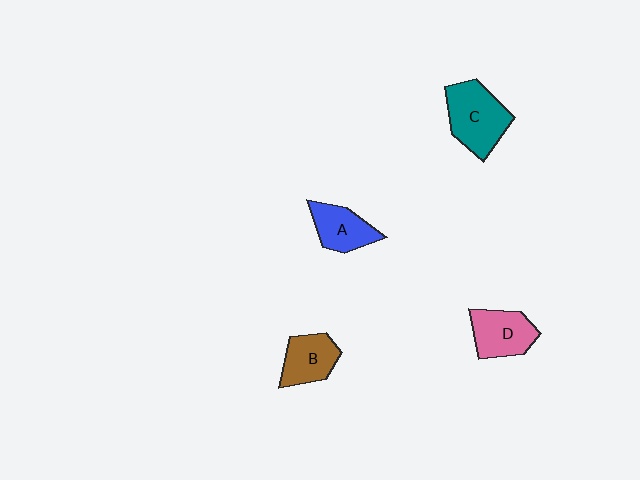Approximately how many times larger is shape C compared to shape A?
Approximately 1.5 times.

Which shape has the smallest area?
Shape A (blue).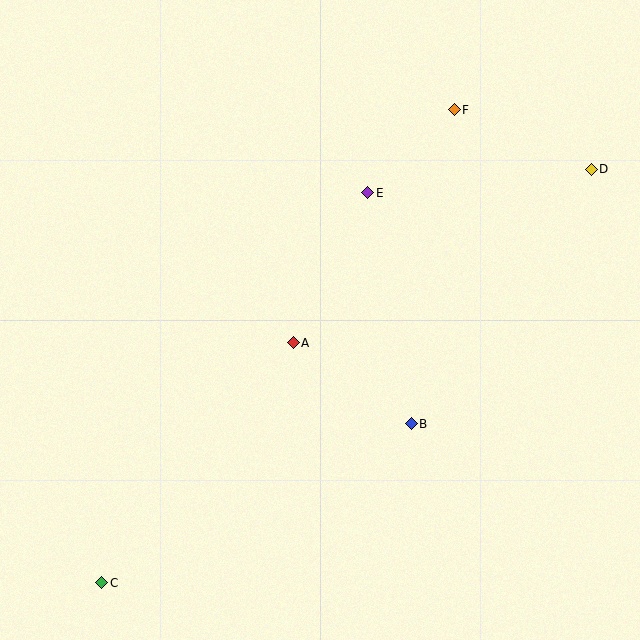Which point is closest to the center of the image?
Point A at (293, 343) is closest to the center.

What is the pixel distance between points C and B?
The distance between C and B is 348 pixels.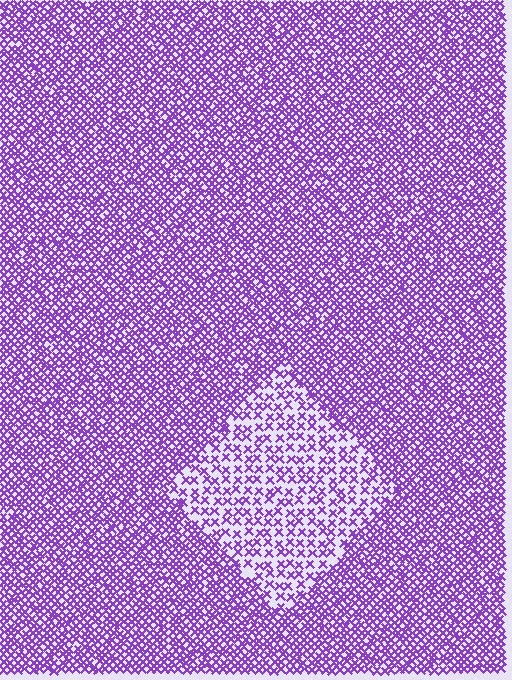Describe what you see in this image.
The image contains small purple elements arranged at two different densities. A diamond-shaped region is visible where the elements are less densely packed than the surrounding area.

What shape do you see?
I see a diamond.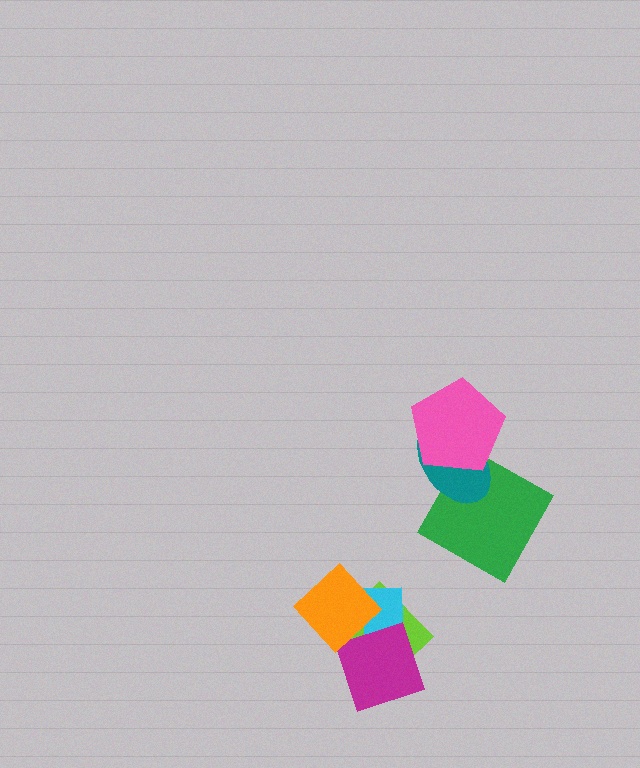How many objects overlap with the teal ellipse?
2 objects overlap with the teal ellipse.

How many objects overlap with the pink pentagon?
1 object overlaps with the pink pentagon.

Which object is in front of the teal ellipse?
The pink pentagon is in front of the teal ellipse.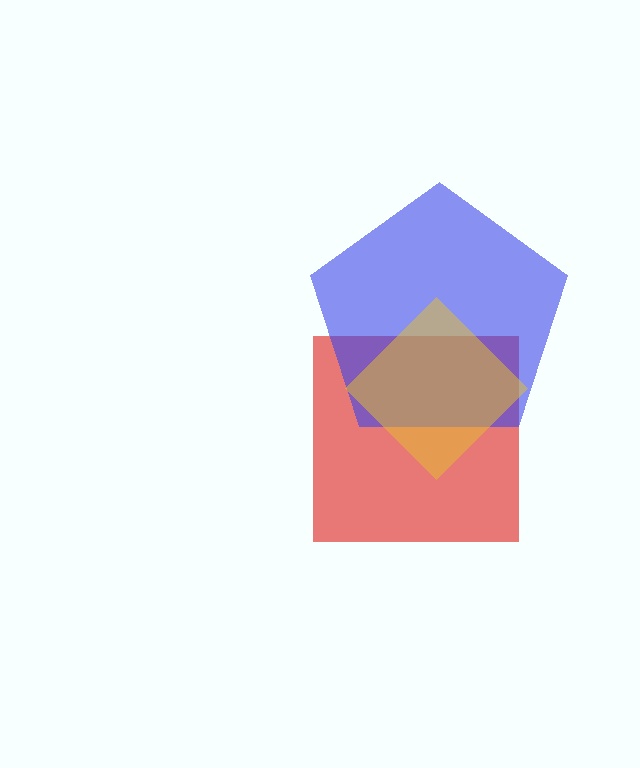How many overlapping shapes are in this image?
There are 3 overlapping shapes in the image.